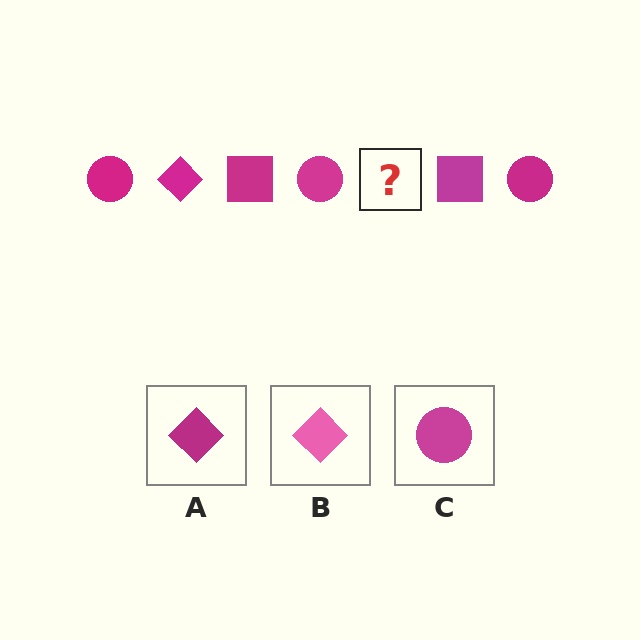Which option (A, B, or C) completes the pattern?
A.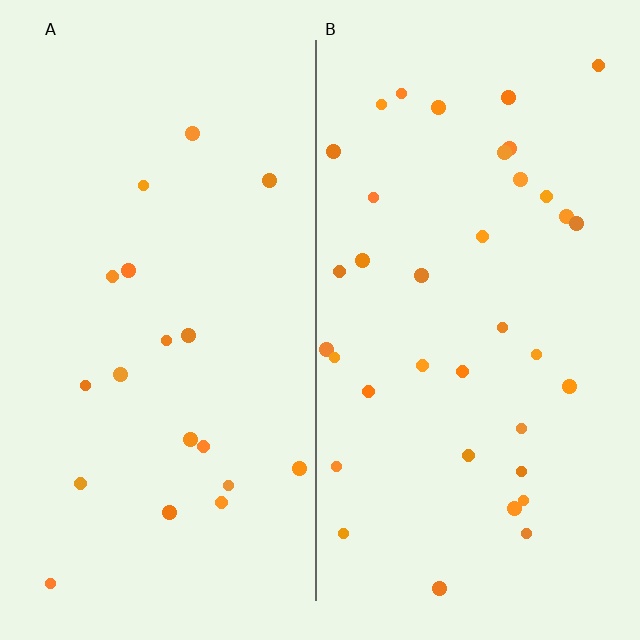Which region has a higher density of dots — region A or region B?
B (the right).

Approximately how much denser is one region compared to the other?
Approximately 1.9× — region B over region A.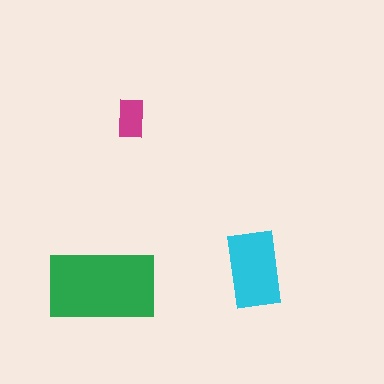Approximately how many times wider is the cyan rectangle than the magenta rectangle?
About 2 times wider.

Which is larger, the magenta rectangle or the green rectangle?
The green one.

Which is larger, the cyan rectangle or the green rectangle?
The green one.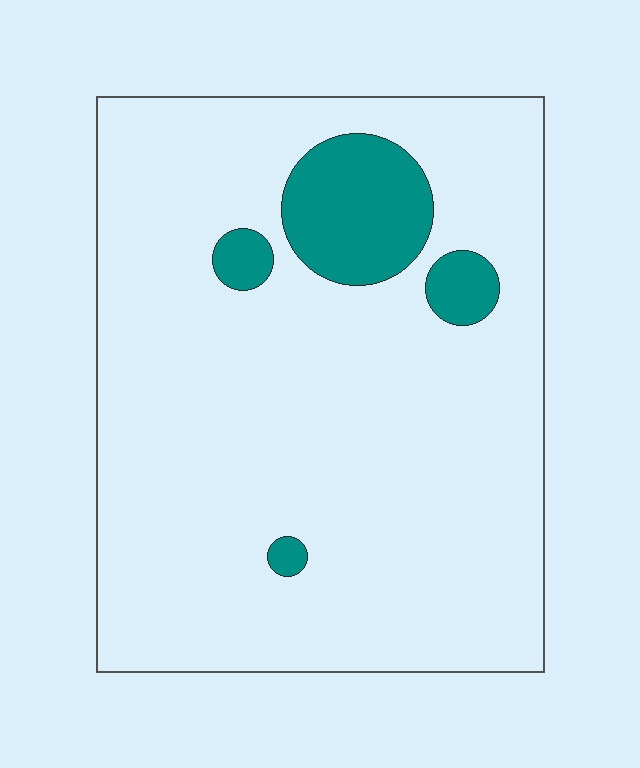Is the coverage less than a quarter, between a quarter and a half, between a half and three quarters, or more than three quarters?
Less than a quarter.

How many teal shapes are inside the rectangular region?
4.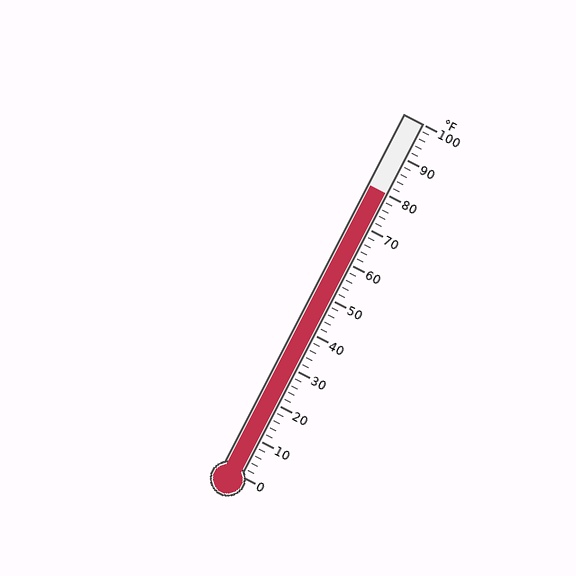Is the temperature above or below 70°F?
The temperature is above 70°F.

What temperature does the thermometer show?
The thermometer shows approximately 80°F.